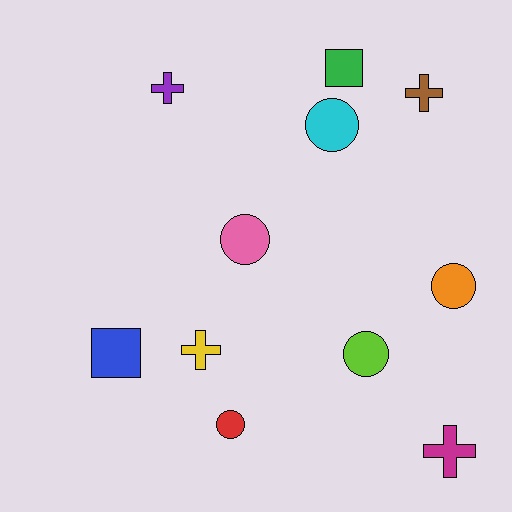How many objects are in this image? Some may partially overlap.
There are 11 objects.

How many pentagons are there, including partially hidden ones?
There are no pentagons.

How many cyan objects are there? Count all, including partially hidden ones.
There is 1 cyan object.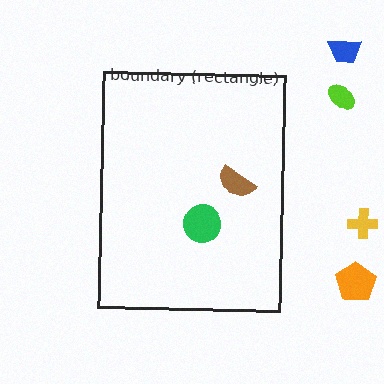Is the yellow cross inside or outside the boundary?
Outside.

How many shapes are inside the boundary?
2 inside, 4 outside.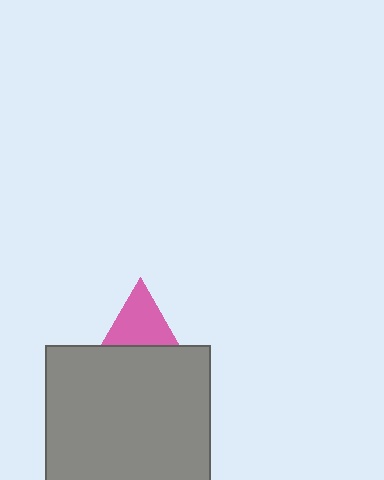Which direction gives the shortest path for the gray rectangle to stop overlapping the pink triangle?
Moving down gives the shortest separation.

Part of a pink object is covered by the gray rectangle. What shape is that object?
It is a triangle.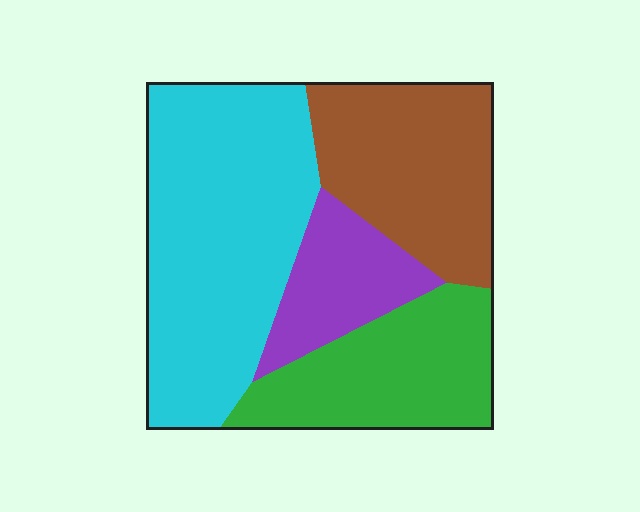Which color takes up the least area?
Purple, at roughly 15%.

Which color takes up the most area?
Cyan, at roughly 40%.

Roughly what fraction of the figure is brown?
Brown takes up about one quarter (1/4) of the figure.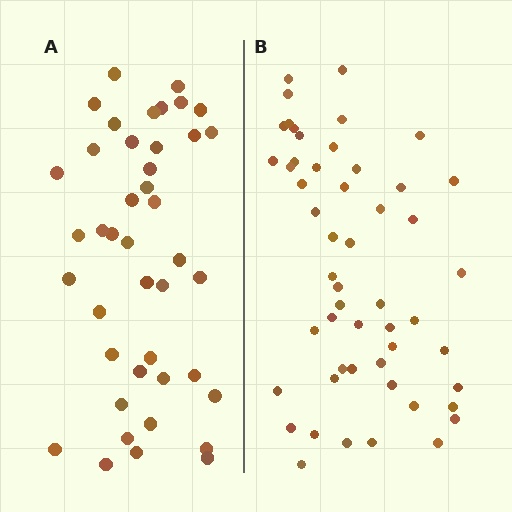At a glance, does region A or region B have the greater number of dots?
Region B (the right region) has more dots.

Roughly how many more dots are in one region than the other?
Region B has roughly 10 or so more dots than region A.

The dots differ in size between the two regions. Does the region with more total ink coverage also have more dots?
No. Region A has more total ink coverage because its dots are larger, but region B actually contains more individual dots. Total area can be misleading — the number of items is what matters here.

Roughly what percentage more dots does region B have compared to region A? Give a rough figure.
About 25% more.